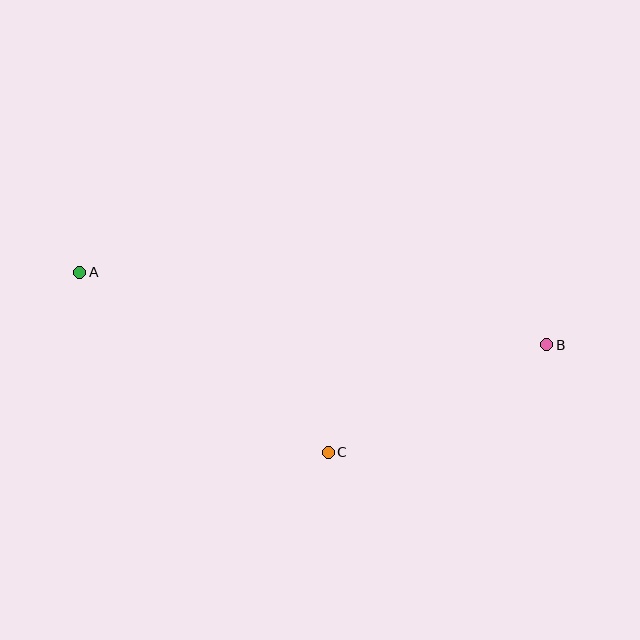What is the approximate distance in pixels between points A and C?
The distance between A and C is approximately 307 pixels.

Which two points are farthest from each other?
Points A and B are farthest from each other.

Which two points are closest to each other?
Points B and C are closest to each other.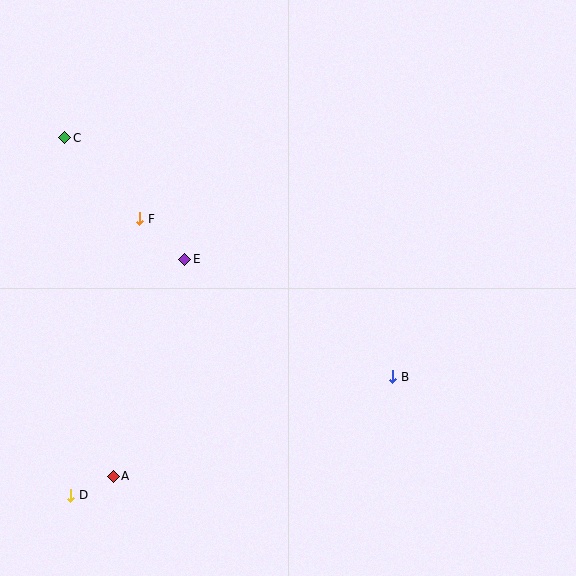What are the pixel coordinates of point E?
Point E is at (185, 259).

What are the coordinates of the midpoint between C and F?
The midpoint between C and F is at (102, 178).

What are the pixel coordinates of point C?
Point C is at (65, 138).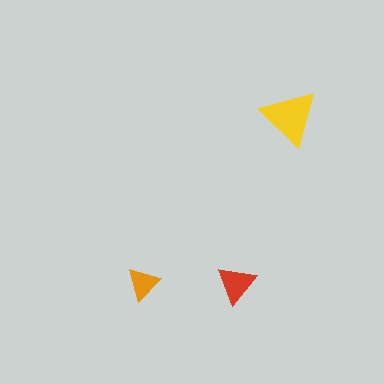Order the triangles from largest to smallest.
the yellow one, the red one, the orange one.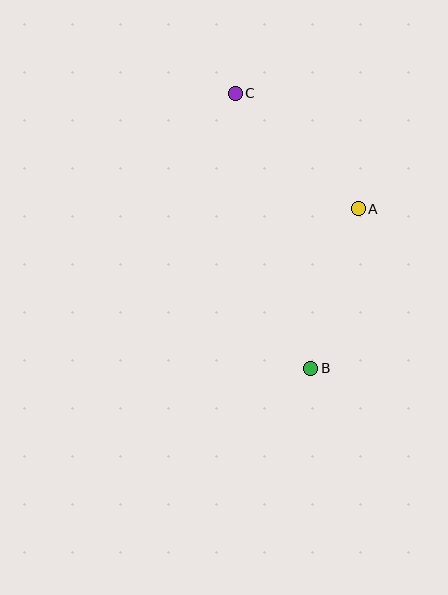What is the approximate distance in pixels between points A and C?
The distance between A and C is approximately 169 pixels.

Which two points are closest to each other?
Points A and B are closest to each other.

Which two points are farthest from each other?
Points B and C are farthest from each other.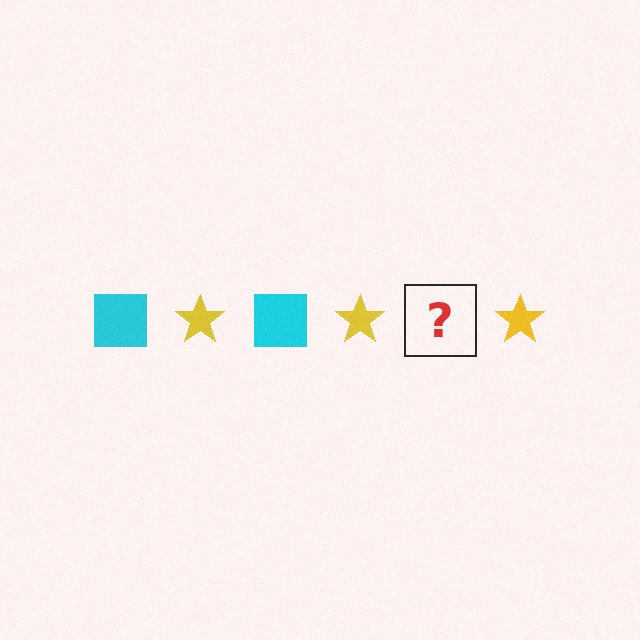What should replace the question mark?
The question mark should be replaced with a cyan square.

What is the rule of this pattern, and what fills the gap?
The rule is that the pattern alternates between cyan square and yellow star. The gap should be filled with a cyan square.